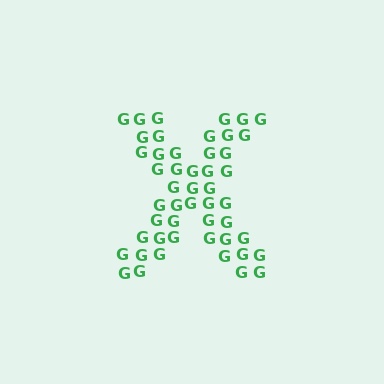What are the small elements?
The small elements are letter G's.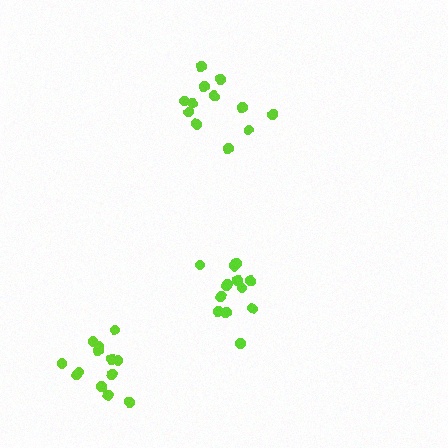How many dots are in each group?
Group 1: 13 dots, Group 2: 13 dots, Group 3: 13 dots (39 total).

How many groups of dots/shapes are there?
There are 3 groups.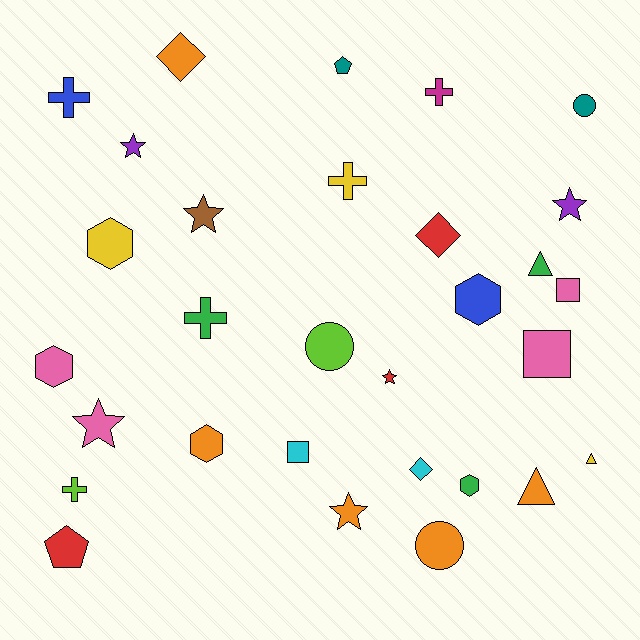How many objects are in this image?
There are 30 objects.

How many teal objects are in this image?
There are 2 teal objects.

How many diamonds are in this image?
There are 3 diamonds.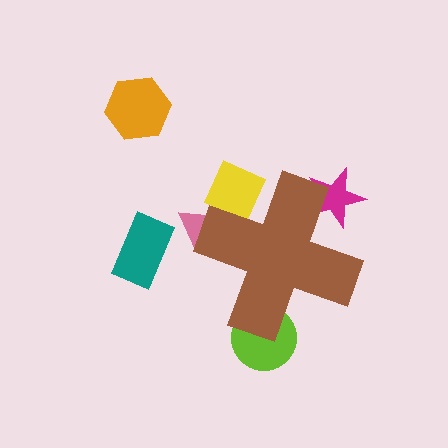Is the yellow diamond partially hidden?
Yes, the yellow diamond is partially hidden behind the brown cross.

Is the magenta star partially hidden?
Yes, the magenta star is partially hidden behind the brown cross.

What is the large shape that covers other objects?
A brown cross.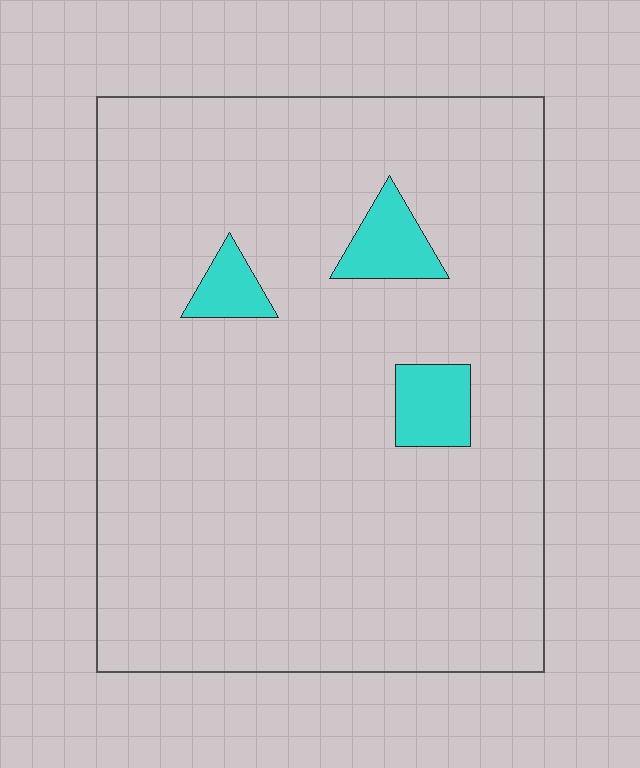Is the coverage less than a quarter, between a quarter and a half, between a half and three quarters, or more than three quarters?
Less than a quarter.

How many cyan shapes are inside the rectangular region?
3.